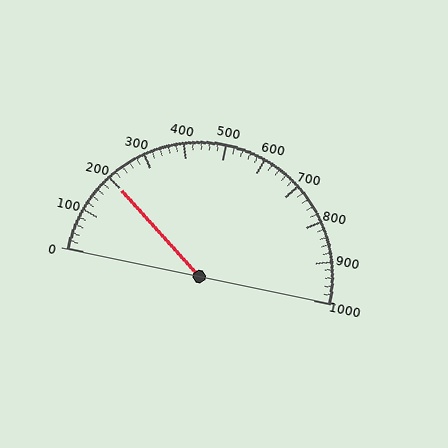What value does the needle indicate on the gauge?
The needle indicates approximately 200.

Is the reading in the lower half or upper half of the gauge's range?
The reading is in the lower half of the range (0 to 1000).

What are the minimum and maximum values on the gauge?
The gauge ranges from 0 to 1000.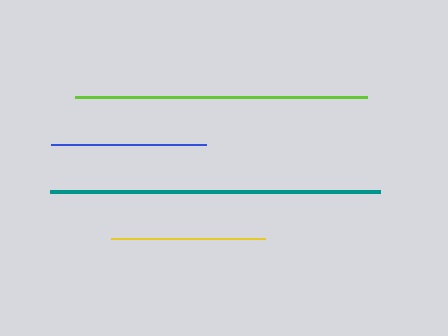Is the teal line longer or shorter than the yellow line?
The teal line is longer than the yellow line.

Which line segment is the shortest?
The yellow line is the shortest at approximately 154 pixels.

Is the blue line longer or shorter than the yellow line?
The blue line is longer than the yellow line.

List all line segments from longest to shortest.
From longest to shortest: teal, lime, blue, yellow.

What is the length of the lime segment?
The lime segment is approximately 292 pixels long.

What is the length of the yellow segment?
The yellow segment is approximately 154 pixels long.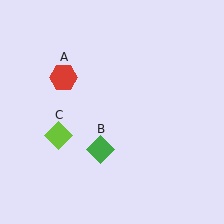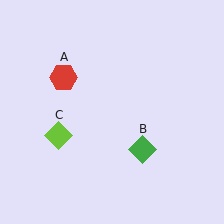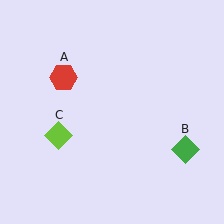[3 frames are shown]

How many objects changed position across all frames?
1 object changed position: green diamond (object B).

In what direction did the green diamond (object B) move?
The green diamond (object B) moved right.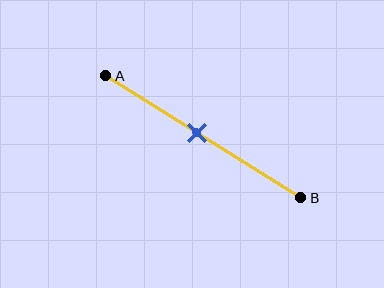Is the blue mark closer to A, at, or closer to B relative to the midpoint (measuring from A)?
The blue mark is closer to point A than the midpoint of segment AB.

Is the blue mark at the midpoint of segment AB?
No, the mark is at about 45% from A, not at the 50% midpoint.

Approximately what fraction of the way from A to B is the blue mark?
The blue mark is approximately 45% of the way from A to B.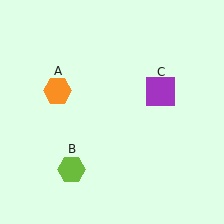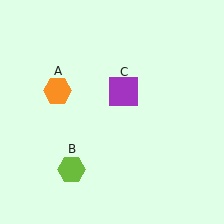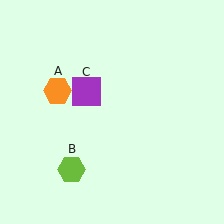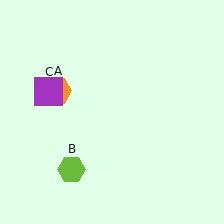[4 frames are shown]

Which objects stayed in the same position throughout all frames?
Orange hexagon (object A) and lime hexagon (object B) remained stationary.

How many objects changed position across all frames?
1 object changed position: purple square (object C).